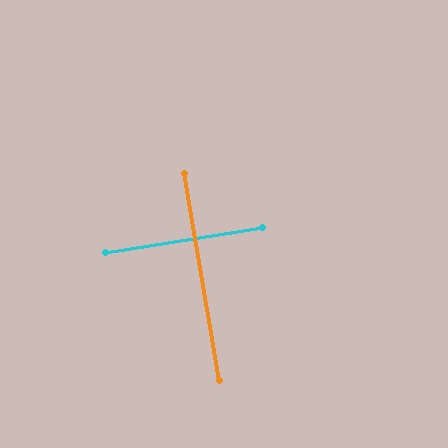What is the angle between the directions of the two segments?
Approximately 90 degrees.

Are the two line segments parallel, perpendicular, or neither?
Perpendicular — they meet at approximately 90°.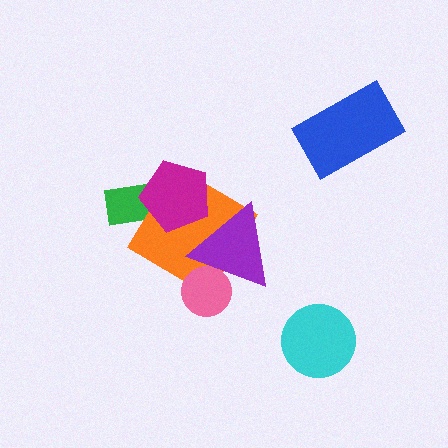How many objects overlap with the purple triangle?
3 objects overlap with the purple triangle.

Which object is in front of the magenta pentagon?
The purple triangle is in front of the magenta pentagon.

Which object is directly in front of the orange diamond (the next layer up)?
The magenta pentagon is directly in front of the orange diamond.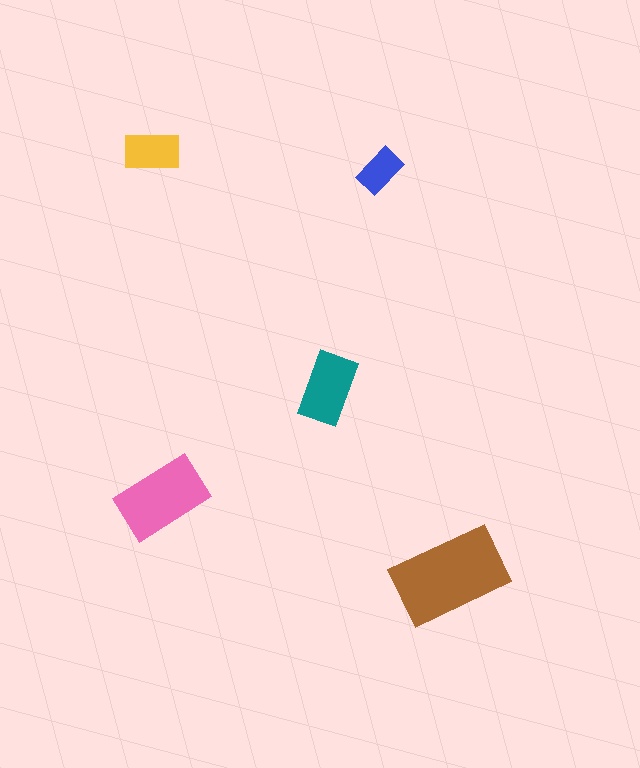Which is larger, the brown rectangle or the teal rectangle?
The brown one.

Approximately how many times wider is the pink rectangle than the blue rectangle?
About 2 times wider.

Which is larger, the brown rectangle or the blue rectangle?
The brown one.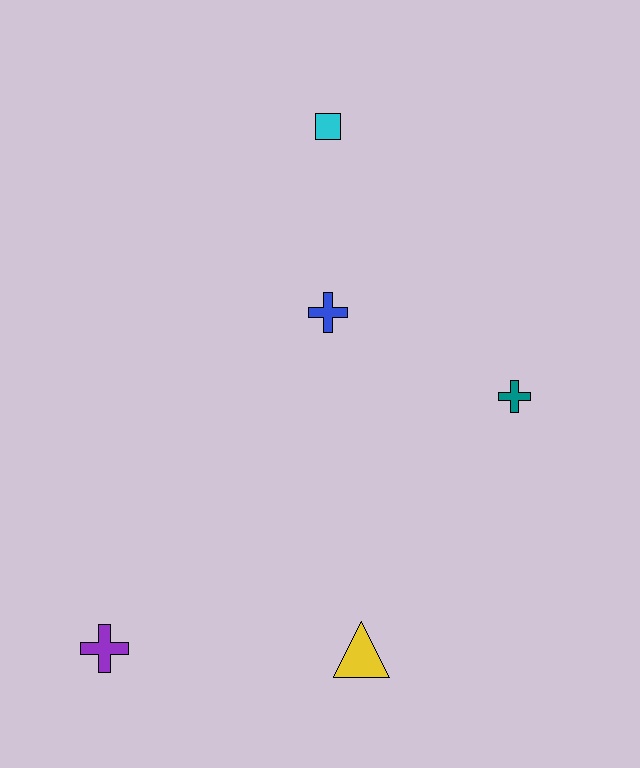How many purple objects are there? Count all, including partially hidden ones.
There is 1 purple object.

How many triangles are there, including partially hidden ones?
There is 1 triangle.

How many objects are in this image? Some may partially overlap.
There are 5 objects.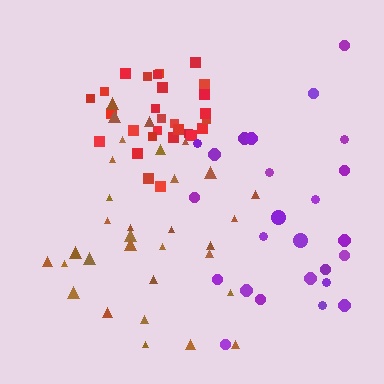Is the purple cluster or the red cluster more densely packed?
Red.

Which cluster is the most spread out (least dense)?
Purple.